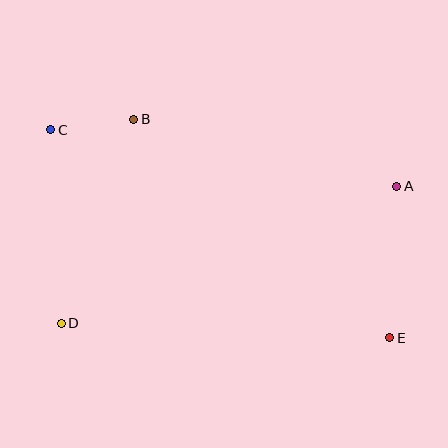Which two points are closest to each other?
Points B and C are closest to each other.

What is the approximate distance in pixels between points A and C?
The distance between A and C is approximately 351 pixels.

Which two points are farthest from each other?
Points C and E are farthest from each other.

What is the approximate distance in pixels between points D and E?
The distance between D and E is approximately 329 pixels.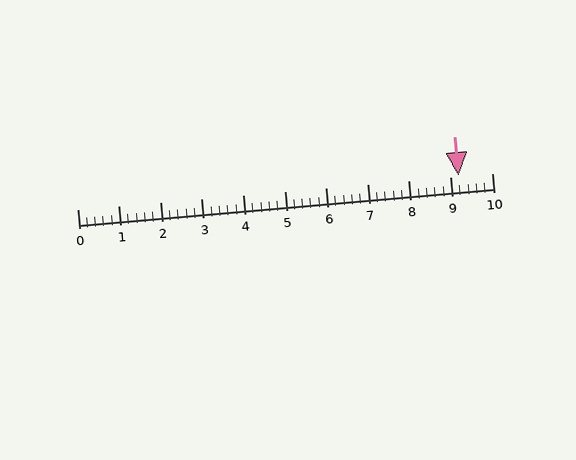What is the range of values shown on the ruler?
The ruler shows values from 0 to 10.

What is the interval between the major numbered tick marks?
The major tick marks are spaced 1 units apart.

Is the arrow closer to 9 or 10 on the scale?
The arrow is closer to 9.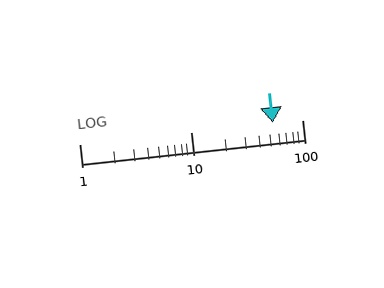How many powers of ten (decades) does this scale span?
The scale spans 2 decades, from 1 to 100.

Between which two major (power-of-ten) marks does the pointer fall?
The pointer is between 10 and 100.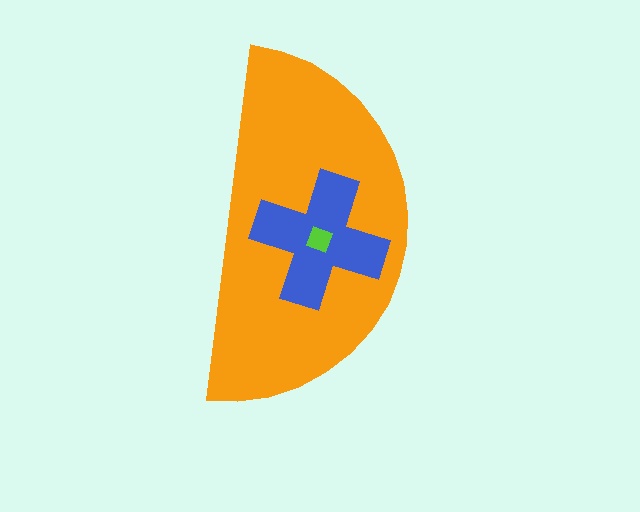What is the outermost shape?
The orange semicircle.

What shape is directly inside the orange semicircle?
The blue cross.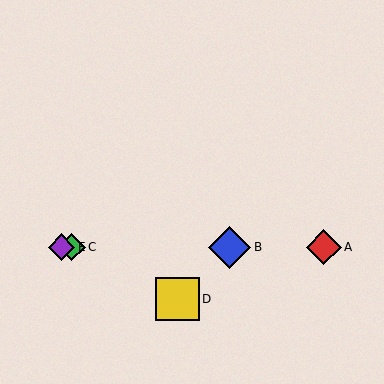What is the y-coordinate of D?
Object D is at y≈299.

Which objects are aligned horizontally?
Objects A, B, C, E are aligned horizontally.